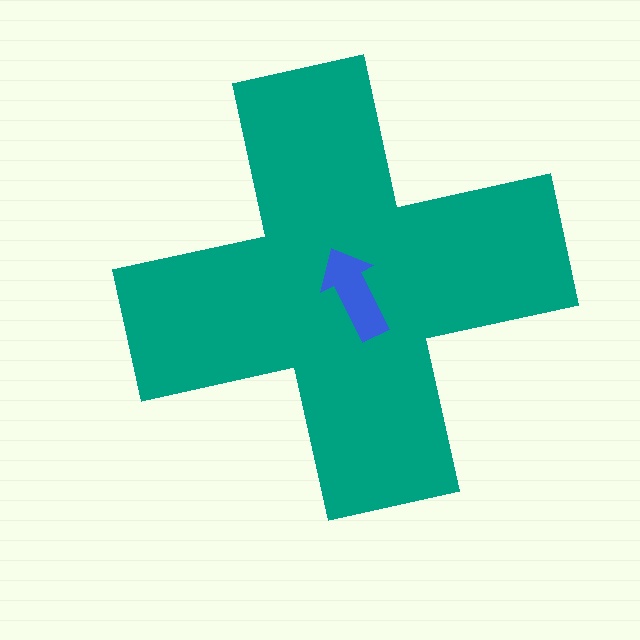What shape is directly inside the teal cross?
The blue arrow.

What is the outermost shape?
The teal cross.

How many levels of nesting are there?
2.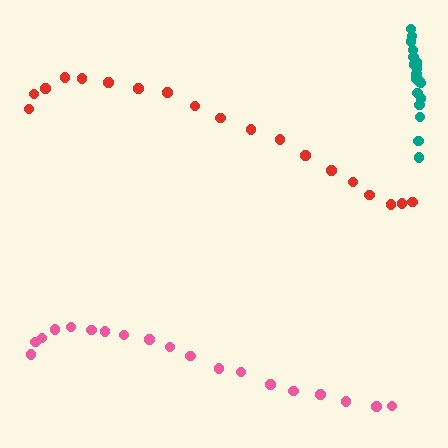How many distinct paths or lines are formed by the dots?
There are 3 distinct paths.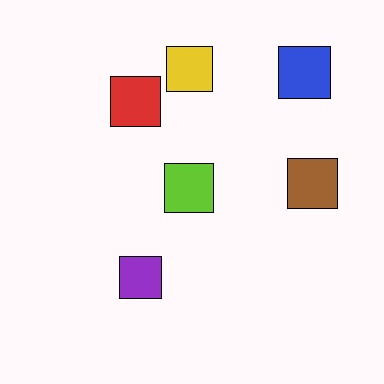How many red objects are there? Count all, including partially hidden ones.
There is 1 red object.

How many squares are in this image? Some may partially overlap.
There are 6 squares.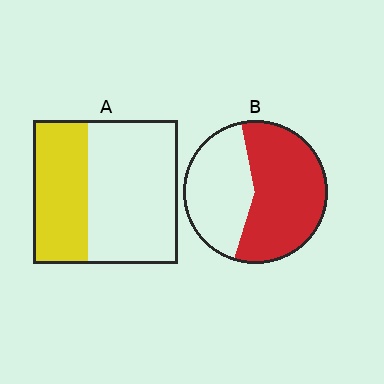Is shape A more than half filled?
No.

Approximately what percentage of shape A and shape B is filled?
A is approximately 40% and B is approximately 60%.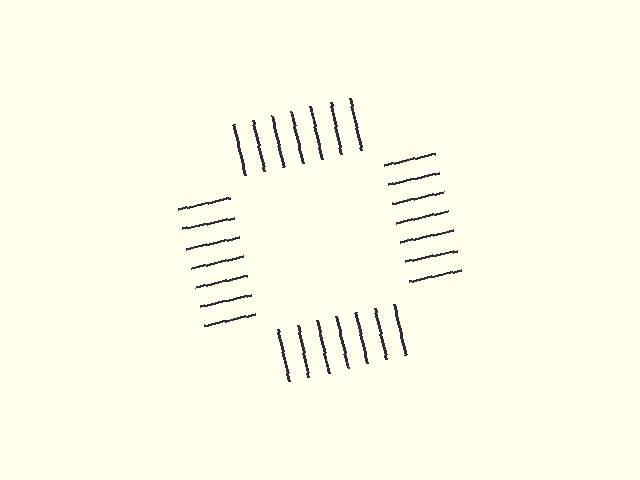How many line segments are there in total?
28 — 7 along each of the 4 edges.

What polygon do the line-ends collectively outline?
An illusory square — the line segments terminate on its edges but no continuous stroke is drawn.